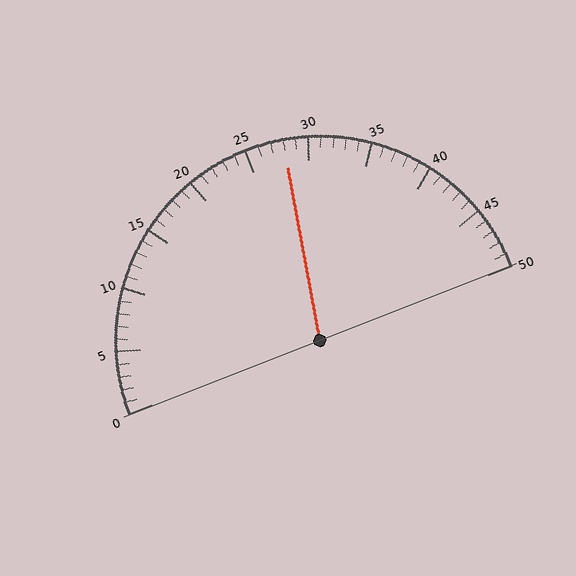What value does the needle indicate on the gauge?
The needle indicates approximately 28.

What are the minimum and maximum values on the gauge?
The gauge ranges from 0 to 50.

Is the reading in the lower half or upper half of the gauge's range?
The reading is in the upper half of the range (0 to 50).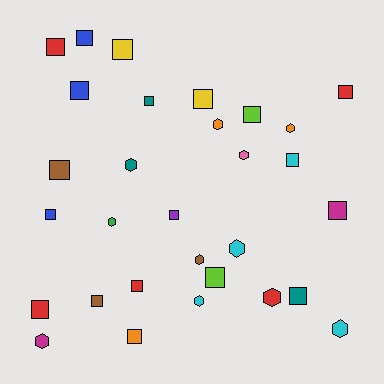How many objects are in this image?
There are 30 objects.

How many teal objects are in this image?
There are 3 teal objects.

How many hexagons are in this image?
There are 11 hexagons.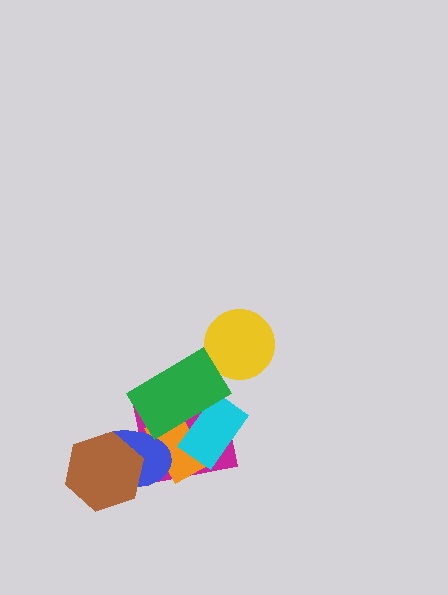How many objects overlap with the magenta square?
4 objects overlap with the magenta square.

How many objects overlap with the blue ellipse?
3 objects overlap with the blue ellipse.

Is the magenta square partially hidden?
Yes, it is partially covered by another shape.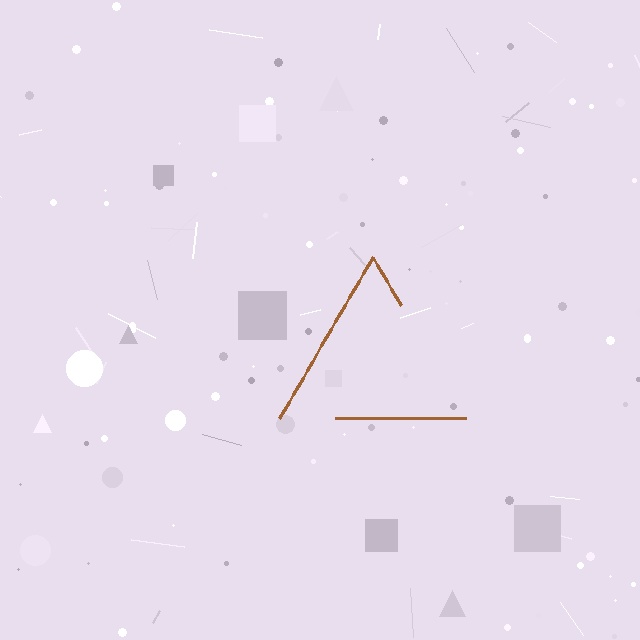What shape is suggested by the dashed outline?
The dashed outline suggests a triangle.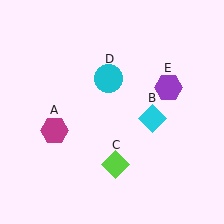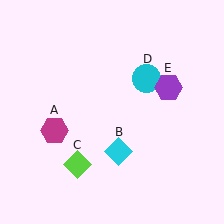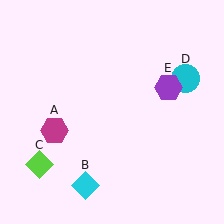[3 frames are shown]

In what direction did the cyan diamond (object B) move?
The cyan diamond (object B) moved down and to the left.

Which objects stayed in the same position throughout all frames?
Magenta hexagon (object A) and purple hexagon (object E) remained stationary.